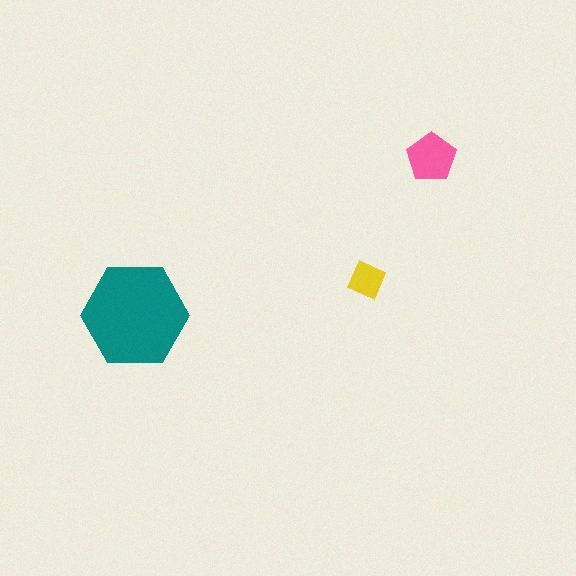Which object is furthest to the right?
The pink pentagon is rightmost.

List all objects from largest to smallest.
The teal hexagon, the pink pentagon, the yellow square.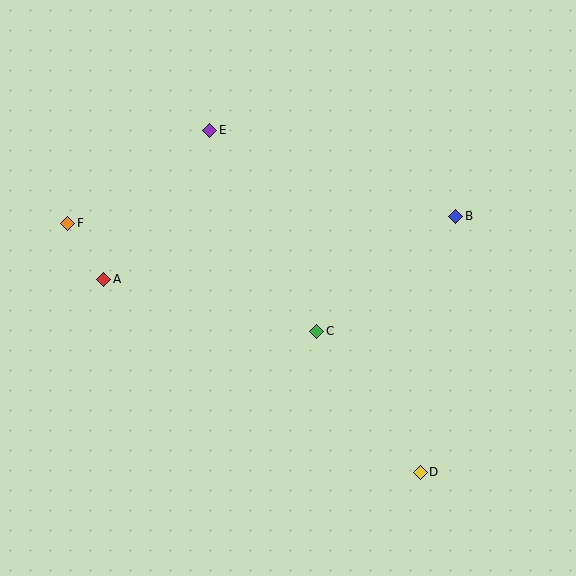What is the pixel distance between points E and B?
The distance between E and B is 261 pixels.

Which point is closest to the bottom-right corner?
Point D is closest to the bottom-right corner.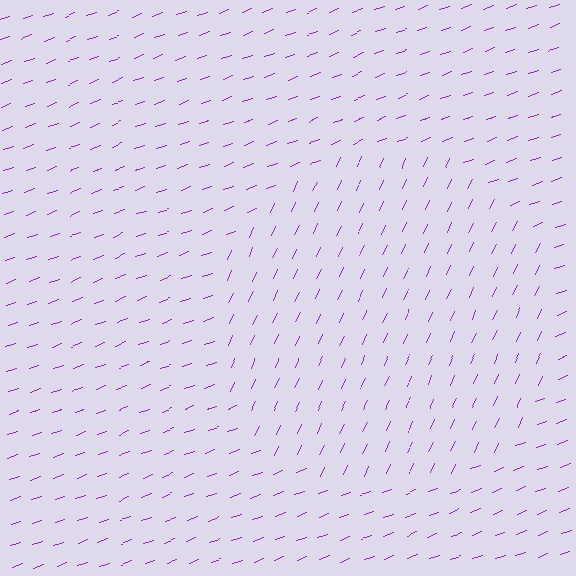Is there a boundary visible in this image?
Yes, there is a texture boundary formed by a change in line orientation.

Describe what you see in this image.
The image is filled with small purple line segments. A circle region in the image has lines oriented differently from the surrounding lines, creating a visible texture boundary.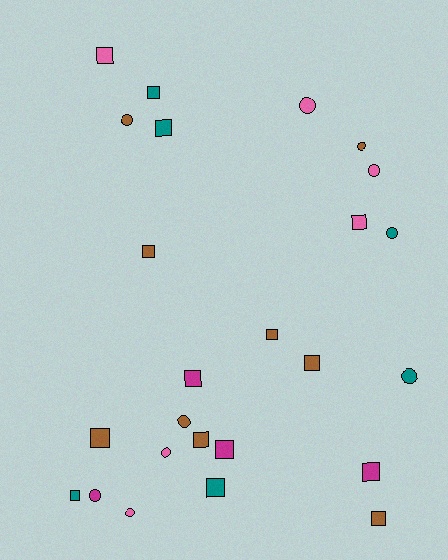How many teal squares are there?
There are 4 teal squares.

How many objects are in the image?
There are 25 objects.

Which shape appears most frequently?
Square, with 15 objects.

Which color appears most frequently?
Brown, with 9 objects.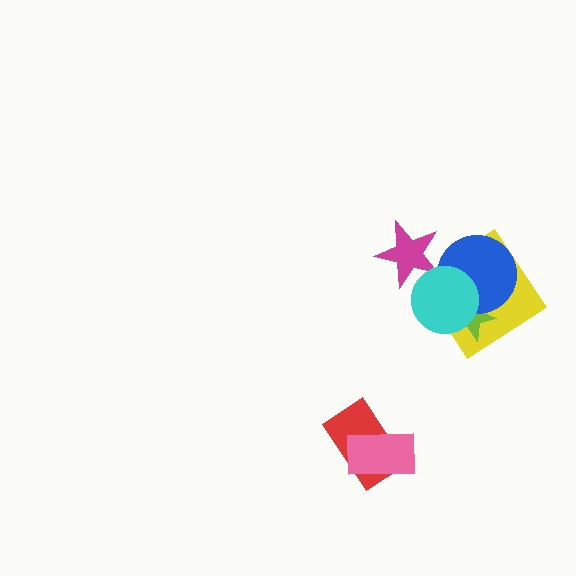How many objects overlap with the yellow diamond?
3 objects overlap with the yellow diamond.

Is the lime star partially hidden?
Yes, it is partially covered by another shape.